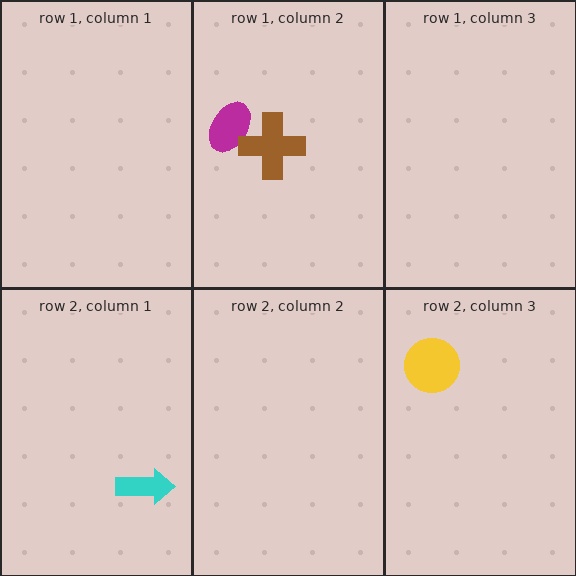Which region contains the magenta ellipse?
The row 1, column 2 region.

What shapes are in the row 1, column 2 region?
The magenta ellipse, the brown cross.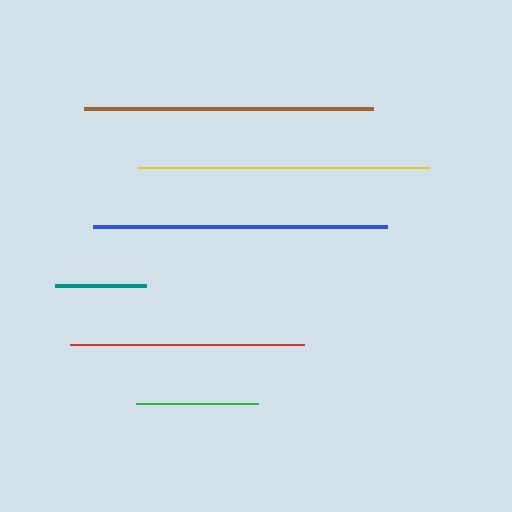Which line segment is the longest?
The blue line is the longest at approximately 294 pixels.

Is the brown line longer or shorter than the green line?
The brown line is longer than the green line.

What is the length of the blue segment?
The blue segment is approximately 294 pixels long.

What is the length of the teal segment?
The teal segment is approximately 91 pixels long.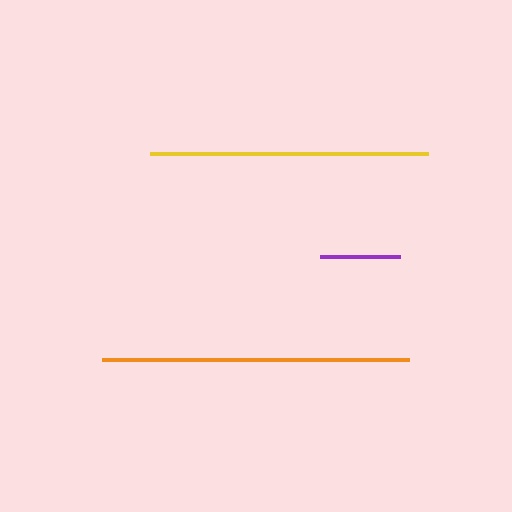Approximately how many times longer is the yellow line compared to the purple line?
The yellow line is approximately 3.5 times the length of the purple line.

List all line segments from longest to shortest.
From longest to shortest: orange, yellow, purple.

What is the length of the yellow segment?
The yellow segment is approximately 278 pixels long.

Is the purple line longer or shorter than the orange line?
The orange line is longer than the purple line.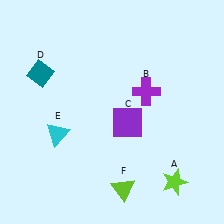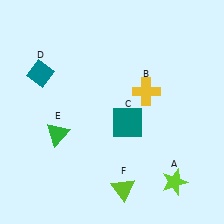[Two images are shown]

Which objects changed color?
B changed from purple to yellow. C changed from purple to teal. E changed from cyan to green.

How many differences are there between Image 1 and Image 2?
There are 3 differences between the two images.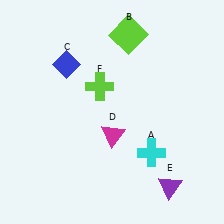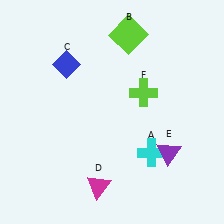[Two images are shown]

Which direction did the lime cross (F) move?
The lime cross (F) moved right.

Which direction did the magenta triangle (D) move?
The magenta triangle (D) moved down.